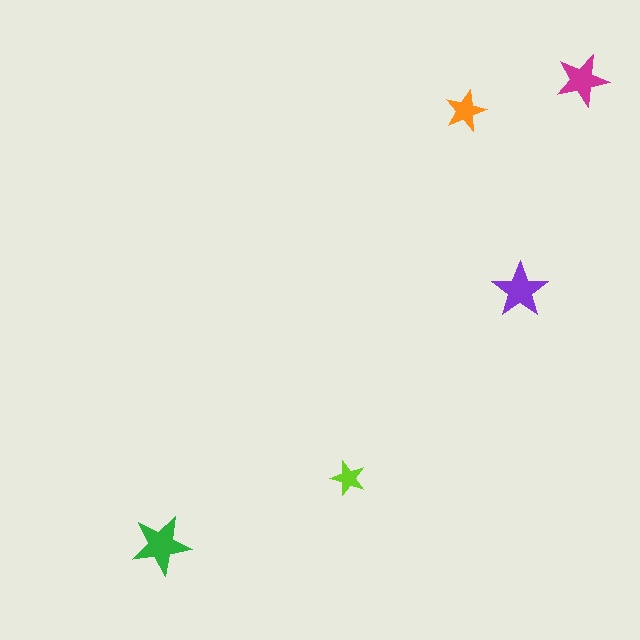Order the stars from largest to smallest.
the green one, the purple one, the magenta one, the orange one, the lime one.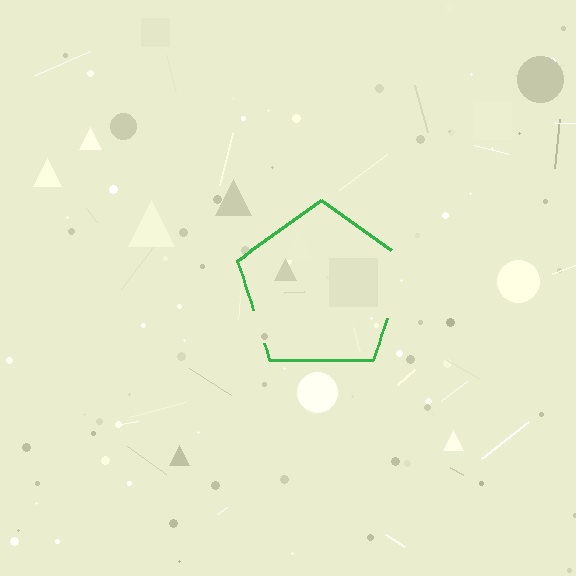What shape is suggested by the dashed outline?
The dashed outline suggests a pentagon.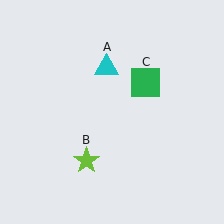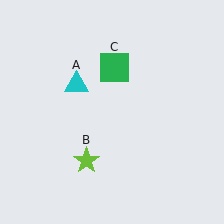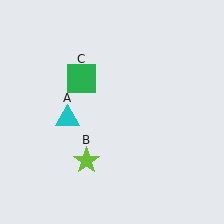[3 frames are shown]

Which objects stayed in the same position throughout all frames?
Lime star (object B) remained stationary.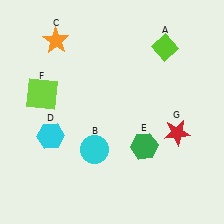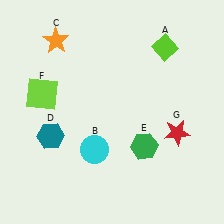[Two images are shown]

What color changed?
The hexagon (D) changed from cyan in Image 1 to teal in Image 2.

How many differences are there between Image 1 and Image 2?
There is 1 difference between the two images.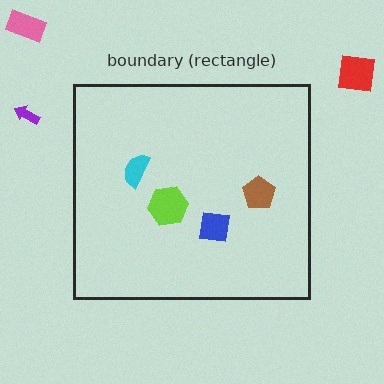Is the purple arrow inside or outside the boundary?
Outside.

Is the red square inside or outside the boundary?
Outside.